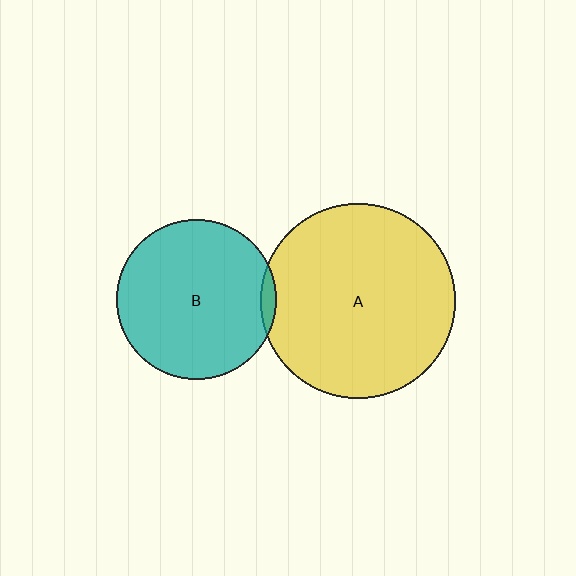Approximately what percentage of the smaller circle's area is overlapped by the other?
Approximately 5%.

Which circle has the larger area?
Circle A (yellow).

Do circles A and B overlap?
Yes.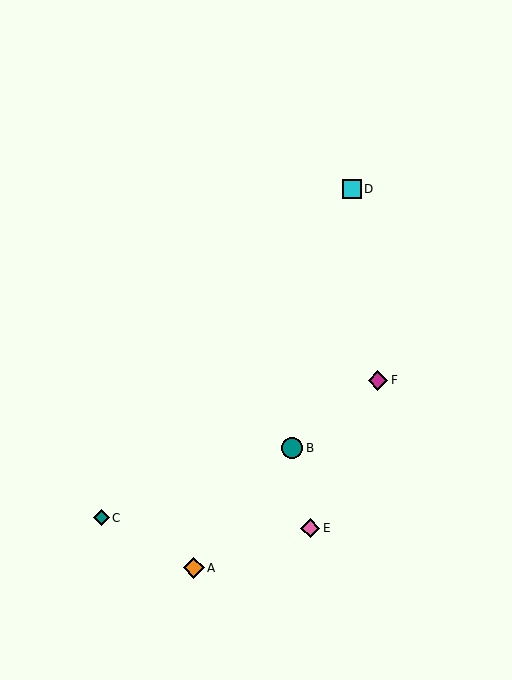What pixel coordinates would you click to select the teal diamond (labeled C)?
Click at (101, 518) to select the teal diamond C.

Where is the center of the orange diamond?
The center of the orange diamond is at (194, 568).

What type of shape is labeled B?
Shape B is a teal circle.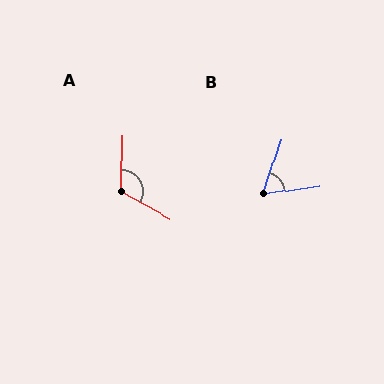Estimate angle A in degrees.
Approximately 118 degrees.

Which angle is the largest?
A, at approximately 118 degrees.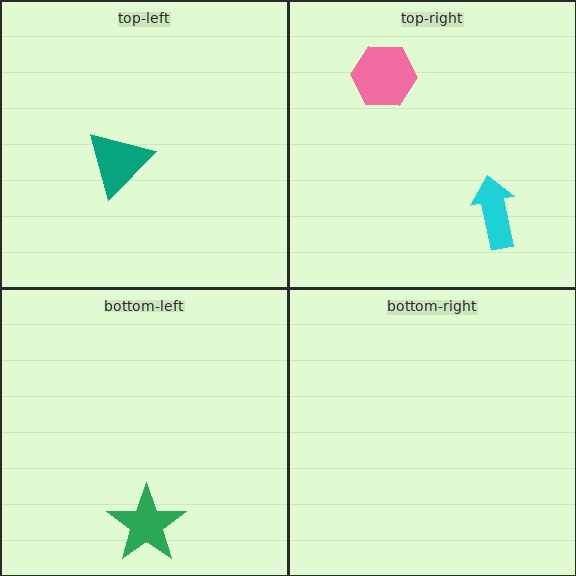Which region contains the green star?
The bottom-left region.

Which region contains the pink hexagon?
The top-right region.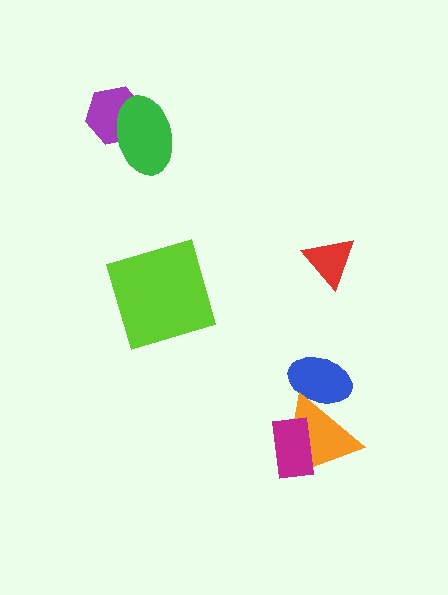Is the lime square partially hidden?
No, no other shape covers it.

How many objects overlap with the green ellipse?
1 object overlaps with the green ellipse.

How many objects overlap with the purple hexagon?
1 object overlaps with the purple hexagon.